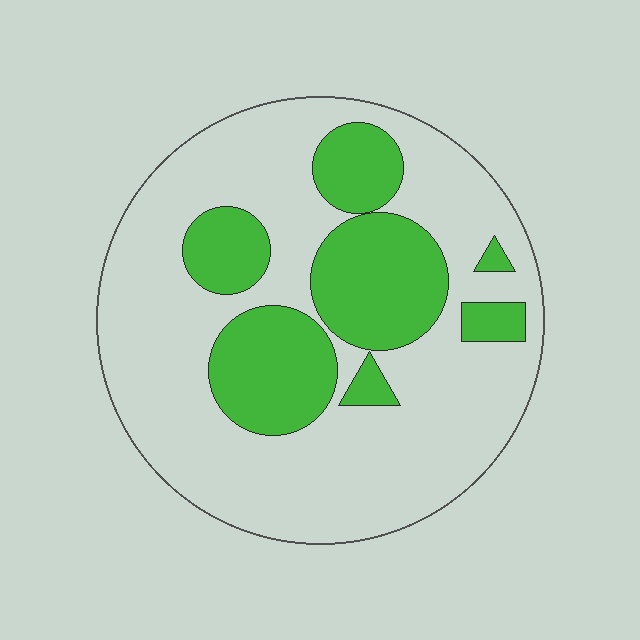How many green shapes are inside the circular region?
7.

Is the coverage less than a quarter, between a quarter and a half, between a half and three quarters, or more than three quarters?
Between a quarter and a half.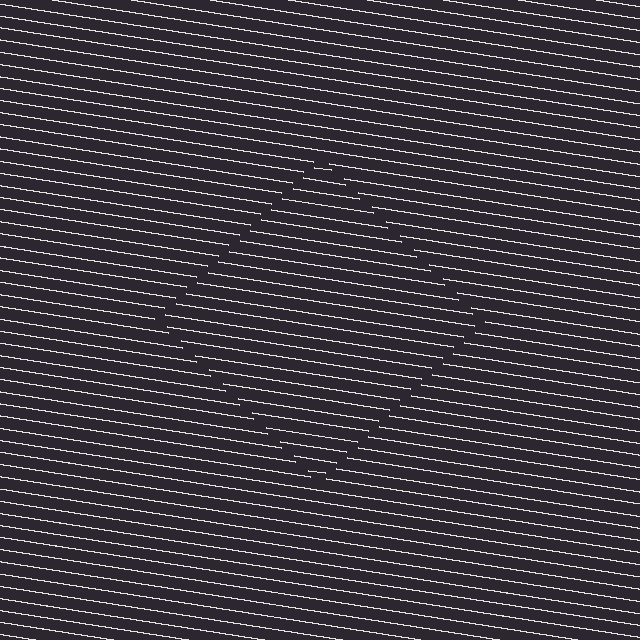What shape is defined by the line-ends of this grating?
An illusory square. The interior of the shape contains the same grating, shifted by half a period — the contour is defined by the phase discontinuity where line-ends from the inner and outer gratings abut.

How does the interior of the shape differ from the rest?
The interior of the shape contains the same grating, shifted by half a period — the contour is defined by the phase discontinuity where line-ends from the inner and outer gratings abut.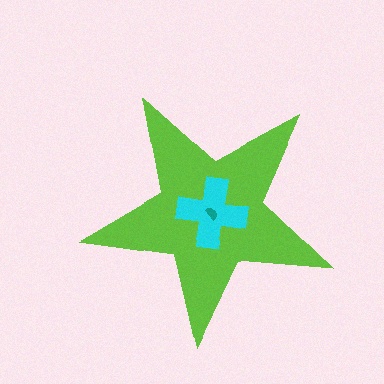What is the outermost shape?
The lime star.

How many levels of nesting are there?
3.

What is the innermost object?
The teal semicircle.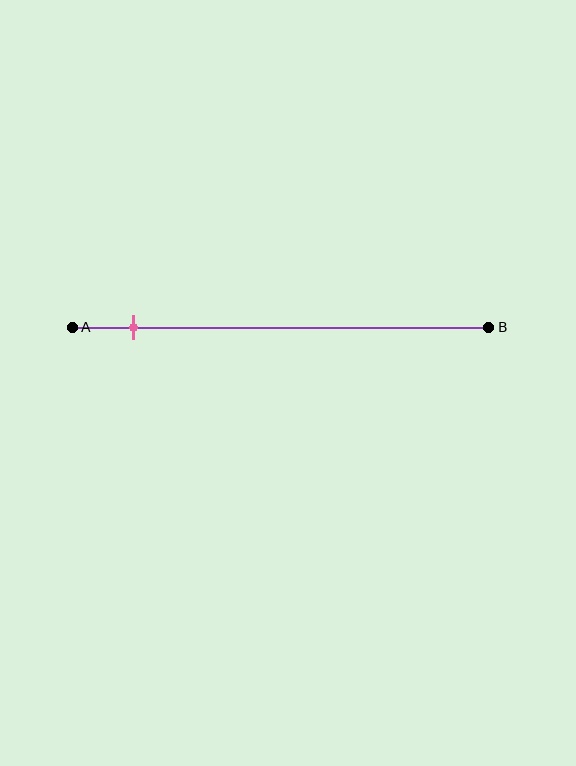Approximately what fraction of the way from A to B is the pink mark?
The pink mark is approximately 15% of the way from A to B.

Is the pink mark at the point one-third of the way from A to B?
No, the mark is at about 15% from A, not at the 33% one-third point.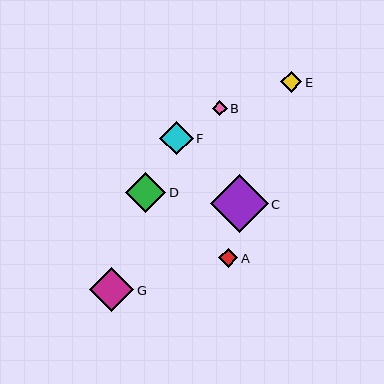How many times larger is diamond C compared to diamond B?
Diamond C is approximately 3.8 times the size of diamond B.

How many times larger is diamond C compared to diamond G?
Diamond C is approximately 1.3 times the size of diamond G.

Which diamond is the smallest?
Diamond B is the smallest with a size of approximately 15 pixels.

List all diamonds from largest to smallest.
From largest to smallest: C, G, D, F, E, A, B.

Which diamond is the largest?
Diamond C is the largest with a size of approximately 58 pixels.